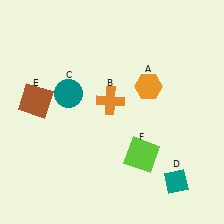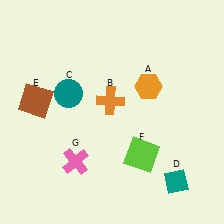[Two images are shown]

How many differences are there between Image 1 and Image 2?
There is 1 difference between the two images.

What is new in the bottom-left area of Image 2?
A pink cross (G) was added in the bottom-left area of Image 2.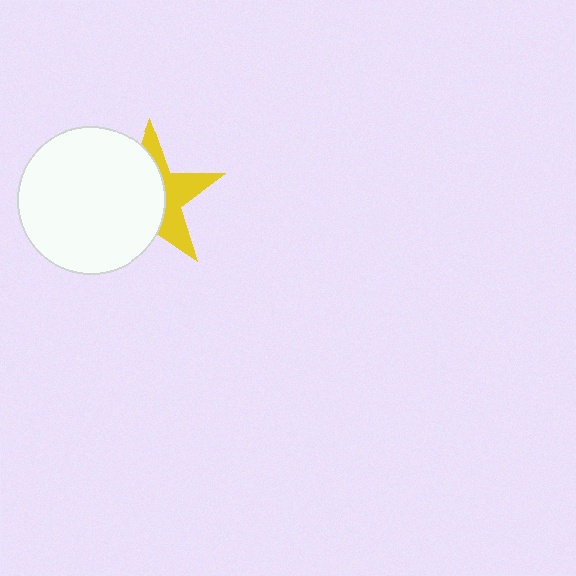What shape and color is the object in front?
The object in front is a white circle.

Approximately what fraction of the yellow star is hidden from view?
Roughly 60% of the yellow star is hidden behind the white circle.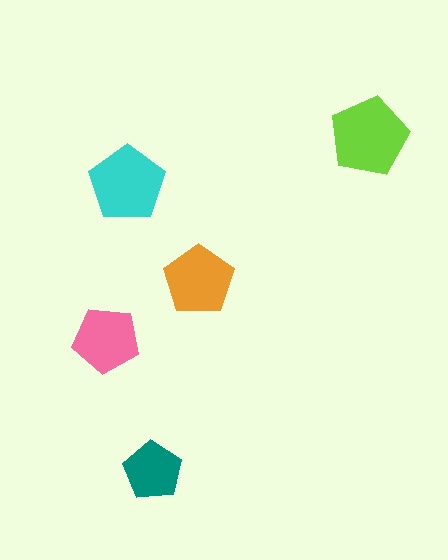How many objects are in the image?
There are 5 objects in the image.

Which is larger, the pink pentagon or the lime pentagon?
The lime one.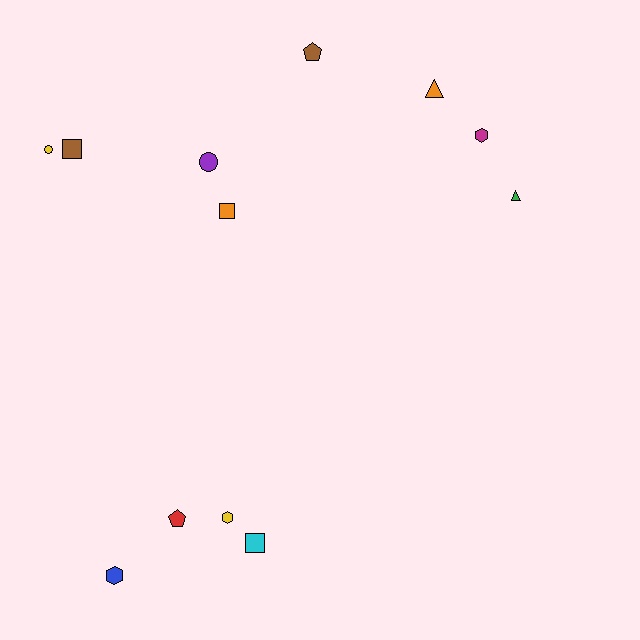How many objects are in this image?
There are 12 objects.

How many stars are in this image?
There are no stars.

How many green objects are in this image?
There is 1 green object.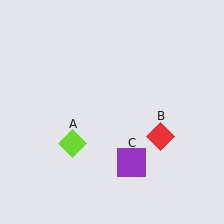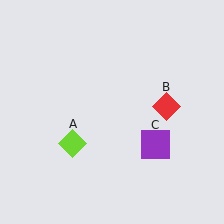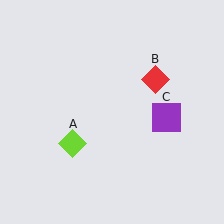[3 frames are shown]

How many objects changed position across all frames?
2 objects changed position: red diamond (object B), purple square (object C).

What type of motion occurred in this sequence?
The red diamond (object B), purple square (object C) rotated counterclockwise around the center of the scene.